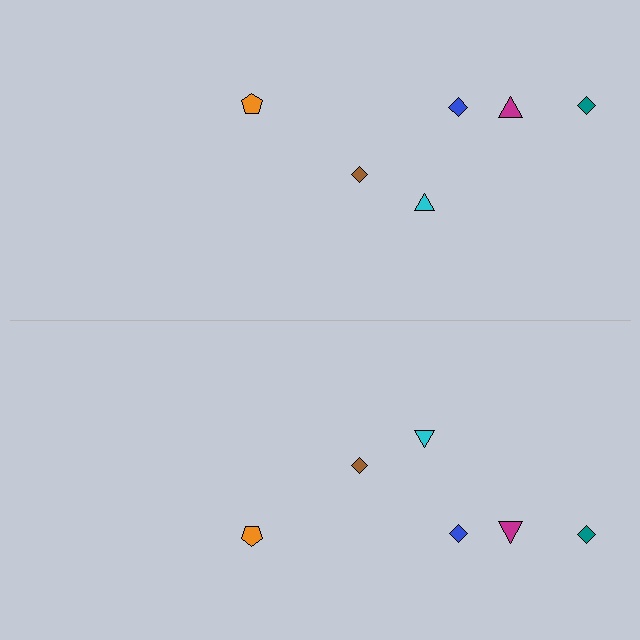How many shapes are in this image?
There are 12 shapes in this image.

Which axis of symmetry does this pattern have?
The pattern has a horizontal axis of symmetry running through the center of the image.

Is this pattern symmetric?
Yes, this pattern has bilateral (reflection) symmetry.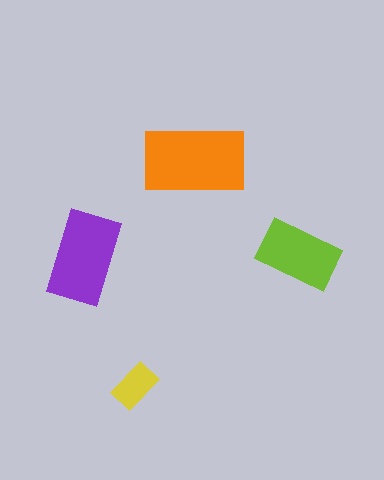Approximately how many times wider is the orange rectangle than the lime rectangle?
About 1.5 times wider.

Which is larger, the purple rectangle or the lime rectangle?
The purple one.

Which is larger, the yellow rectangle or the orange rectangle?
The orange one.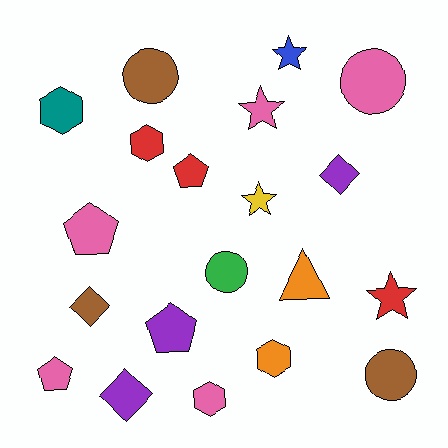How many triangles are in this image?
There is 1 triangle.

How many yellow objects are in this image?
There is 1 yellow object.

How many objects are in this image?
There are 20 objects.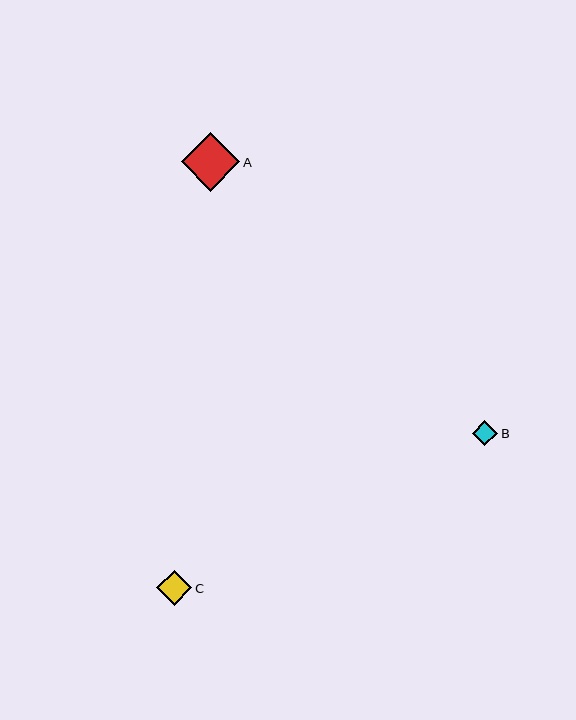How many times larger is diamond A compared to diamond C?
Diamond A is approximately 1.7 times the size of diamond C.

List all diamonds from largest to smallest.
From largest to smallest: A, C, B.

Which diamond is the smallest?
Diamond B is the smallest with a size of approximately 26 pixels.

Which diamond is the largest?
Diamond A is the largest with a size of approximately 58 pixels.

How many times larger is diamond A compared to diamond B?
Diamond A is approximately 2.3 times the size of diamond B.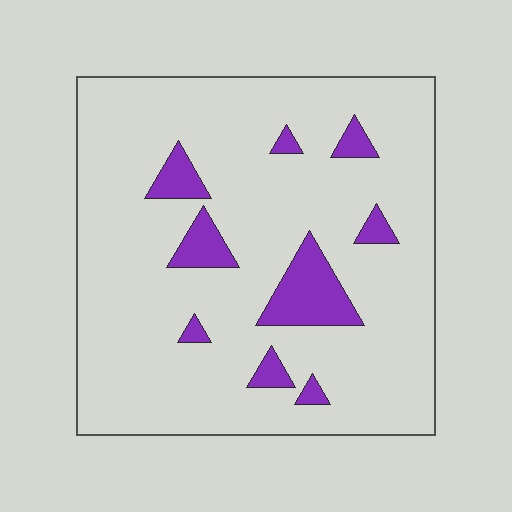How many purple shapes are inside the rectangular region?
9.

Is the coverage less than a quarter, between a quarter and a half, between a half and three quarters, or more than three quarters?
Less than a quarter.